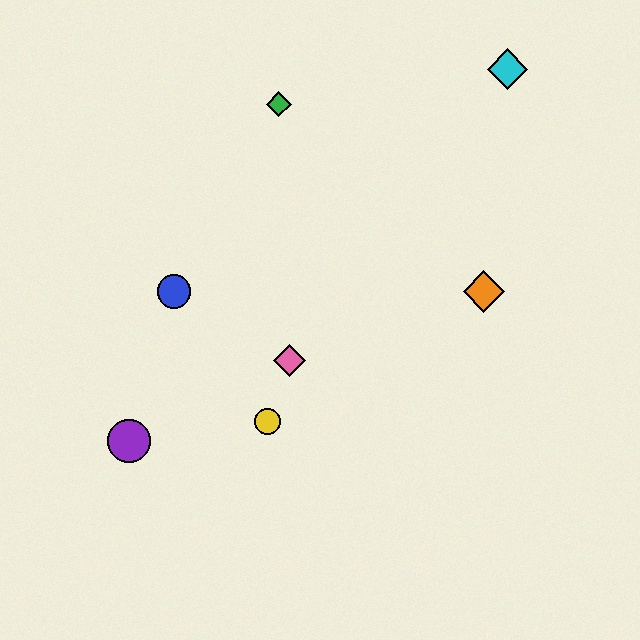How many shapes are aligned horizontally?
3 shapes (the red diamond, the blue circle, the orange diamond) are aligned horizontally.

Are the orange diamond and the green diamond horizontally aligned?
No, the orange diamond is at y≈291 and the green diamond is at y≈104.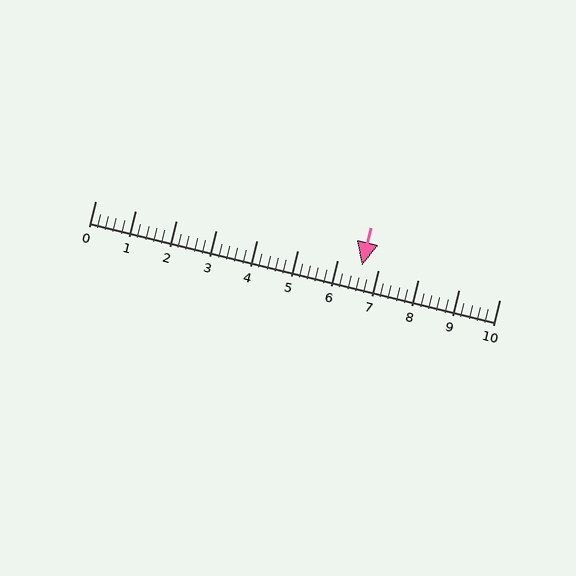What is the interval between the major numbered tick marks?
The major tick marks are spaced 1 units apart.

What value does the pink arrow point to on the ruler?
The pink arrow points to approximately 6.6.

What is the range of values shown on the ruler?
The ruler shows values from 0 to 10.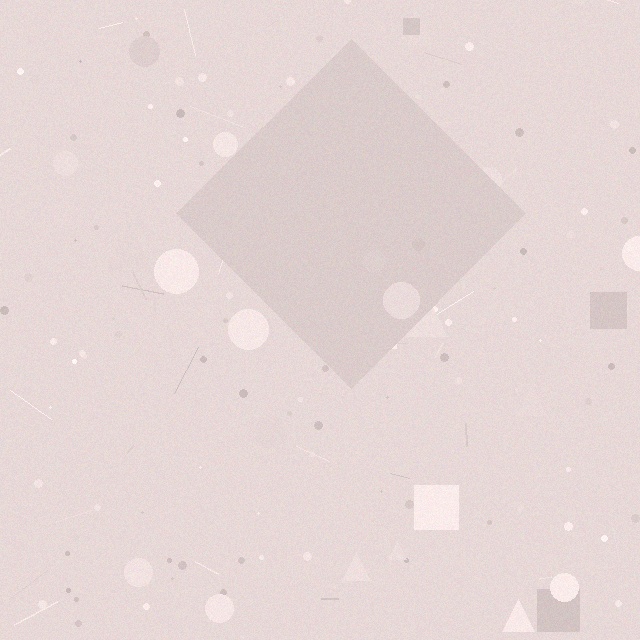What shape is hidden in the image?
A diamond is hidden in the image.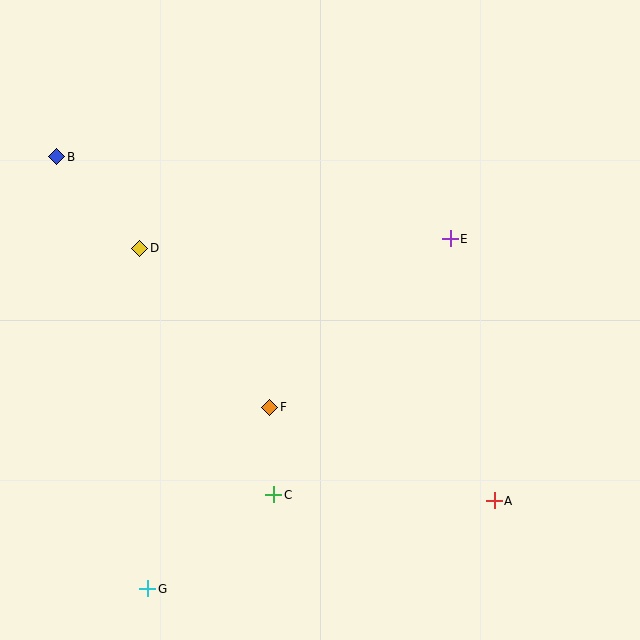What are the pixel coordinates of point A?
Point A is at (494, 501).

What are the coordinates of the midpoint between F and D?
The midpoint between F and D is at (205, 328).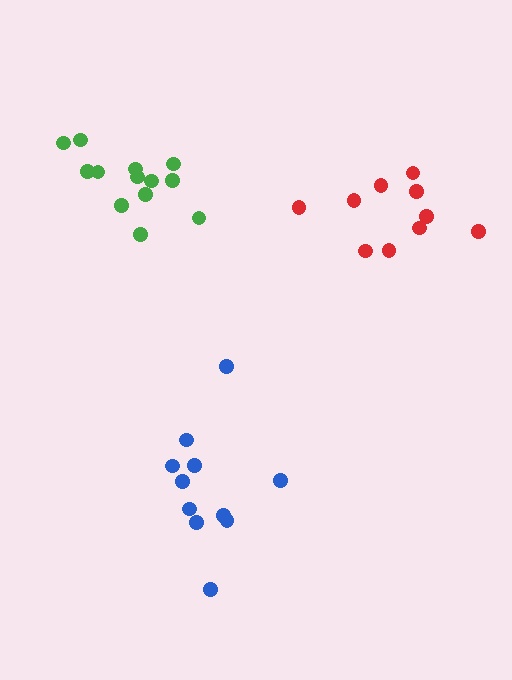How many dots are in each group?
Group 1: 13 dots, Group 2: 10 dots, Group 3: 11 dots (34 total).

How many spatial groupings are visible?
There are 3 spatial groupings.